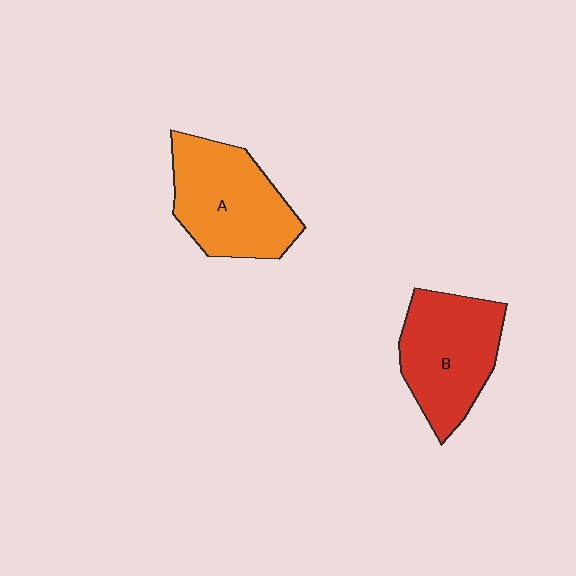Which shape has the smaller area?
Shape B (red).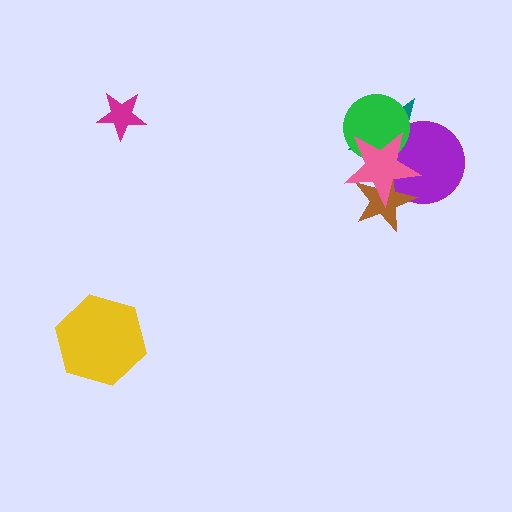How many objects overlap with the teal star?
4 objects overlap with the teal star.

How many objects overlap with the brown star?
3 objects overlap with the brown star.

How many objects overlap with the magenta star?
0 objects overlap with the magenta star.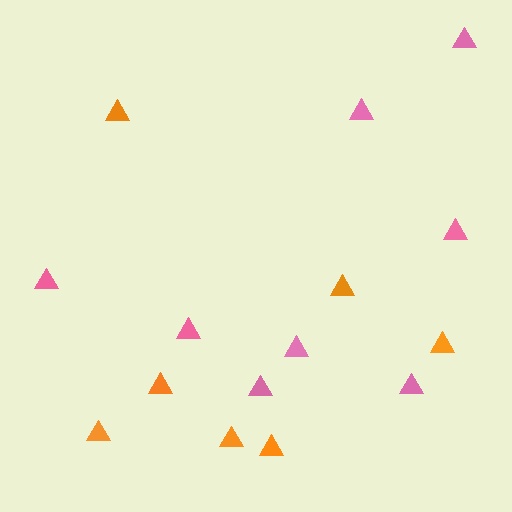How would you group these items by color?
There are 2 groups: one group of pink triangles (8) and one group of orange triangles (7).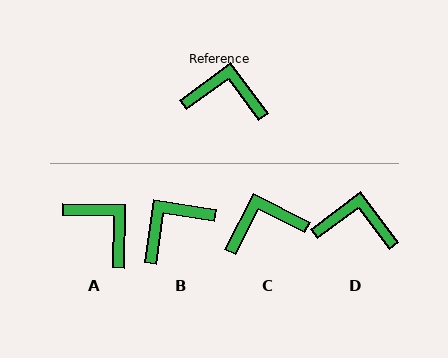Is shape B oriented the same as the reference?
No, it is off by about 45 degrees.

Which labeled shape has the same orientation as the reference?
D.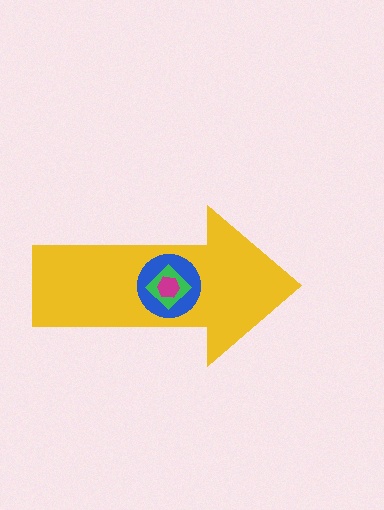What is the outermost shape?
The yellow arrow.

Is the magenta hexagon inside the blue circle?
Yes.